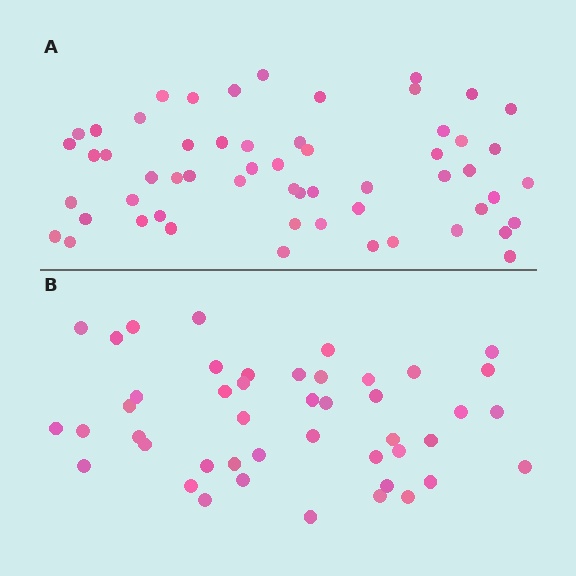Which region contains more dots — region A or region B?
Region A (the top region) has more dots.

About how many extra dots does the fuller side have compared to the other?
Region A has roughly 12 or so more dots than region B.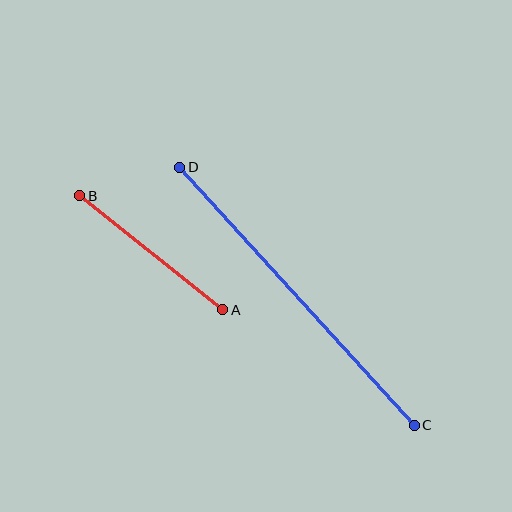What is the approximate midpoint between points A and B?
The midpoint is at approximately (151, 253) pixels.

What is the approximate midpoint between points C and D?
The midpoint is at approximately (297, 296) pixels.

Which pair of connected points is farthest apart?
Points C and D are farthest apart.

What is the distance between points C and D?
The distance is approximately 349 pixels.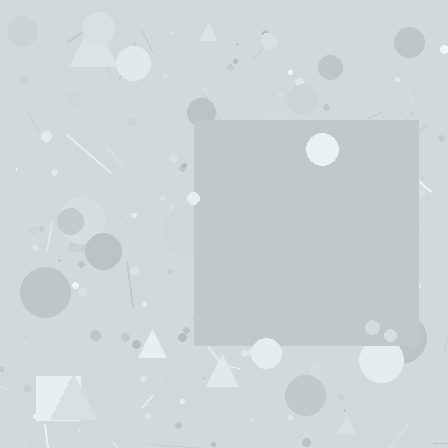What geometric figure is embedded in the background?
A square is embedded in the background.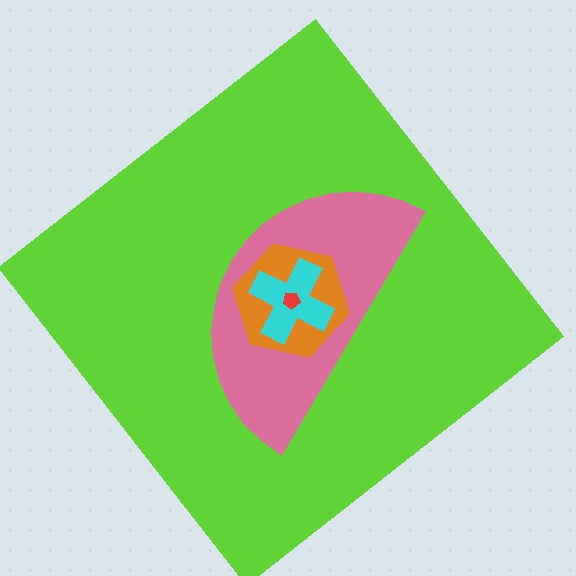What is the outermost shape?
The lime diamond.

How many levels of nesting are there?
5.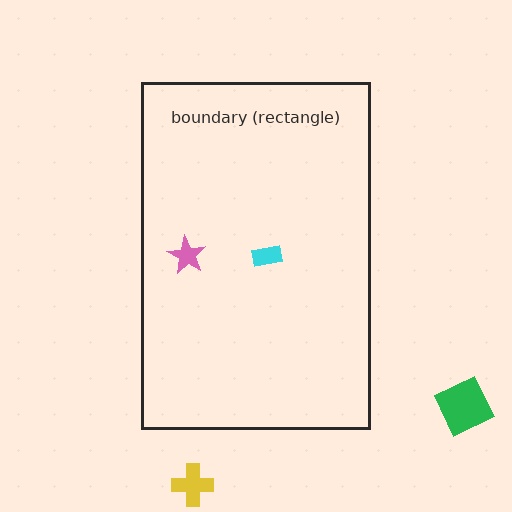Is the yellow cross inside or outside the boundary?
Outside.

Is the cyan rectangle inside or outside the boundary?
Inside.